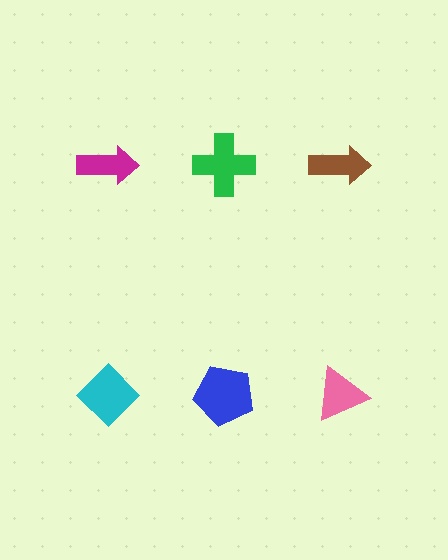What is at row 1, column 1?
A magenta arrow.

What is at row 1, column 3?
A brown arrow.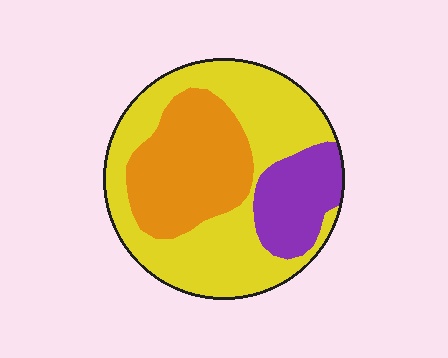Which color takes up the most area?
Yellow, at roughly 55%.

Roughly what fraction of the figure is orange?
Orange covers about 30% of the figure.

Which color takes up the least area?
Purple, at roughly 15%.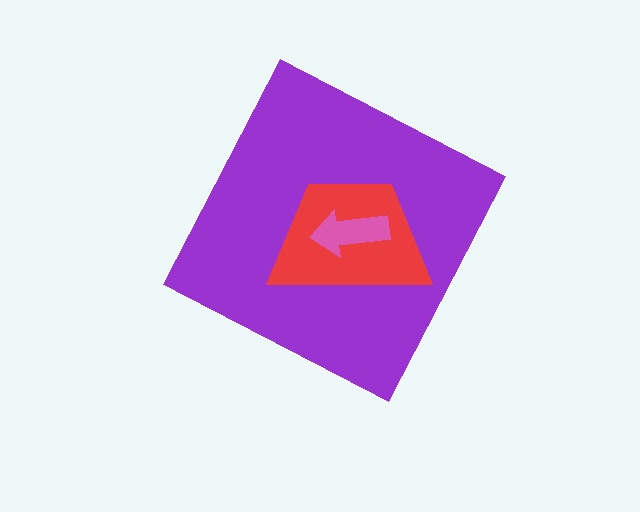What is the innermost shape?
The pink arrow.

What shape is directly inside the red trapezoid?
The pink arrow.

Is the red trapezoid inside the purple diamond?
Yes.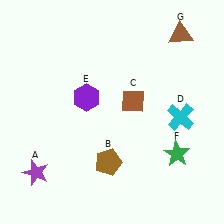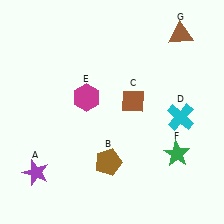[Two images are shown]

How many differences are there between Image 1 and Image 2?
There is 1 difference between the two images.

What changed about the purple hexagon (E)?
In Image 1, E is purple. In Image 2, it changed to magenta.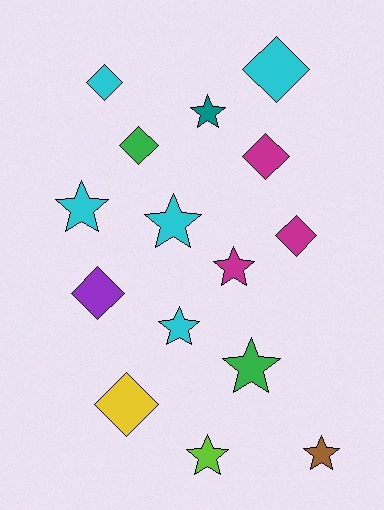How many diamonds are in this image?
There are 7 diamonds.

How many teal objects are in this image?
There is 1 teal object.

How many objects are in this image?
There are 15 objects.